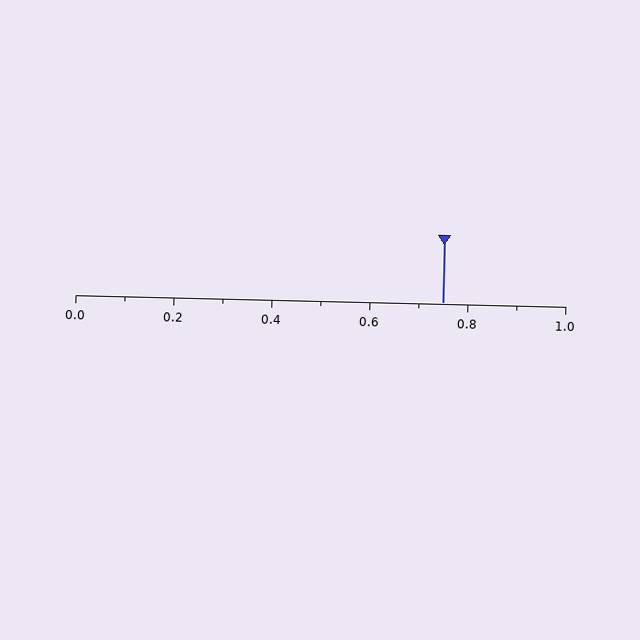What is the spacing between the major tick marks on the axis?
The major ticks are spaced 0.2 apart.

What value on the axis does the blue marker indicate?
The marker indicates approximately 0.75.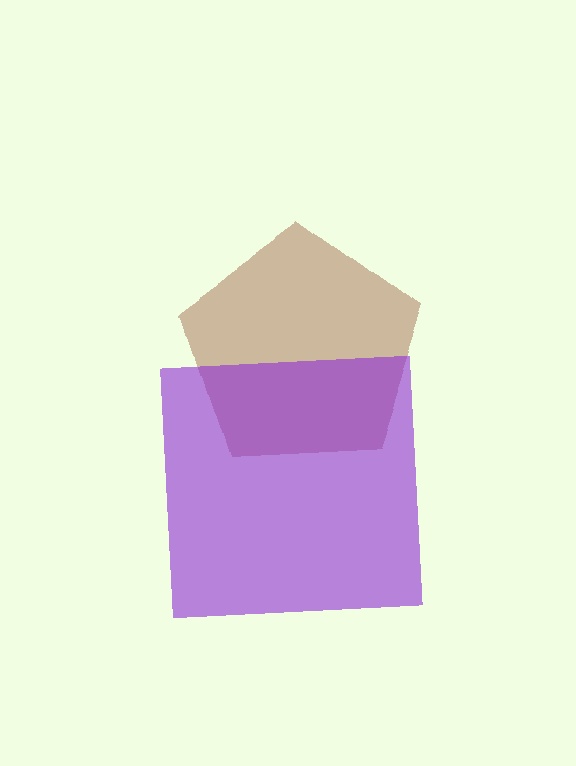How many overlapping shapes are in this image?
There are 2 overlapping shapes in the image.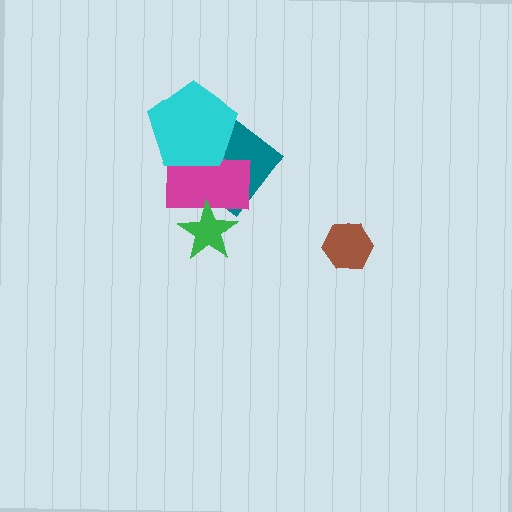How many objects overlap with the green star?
1 object overlaps with the green star.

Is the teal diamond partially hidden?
Yes, it is partially covered by another shape.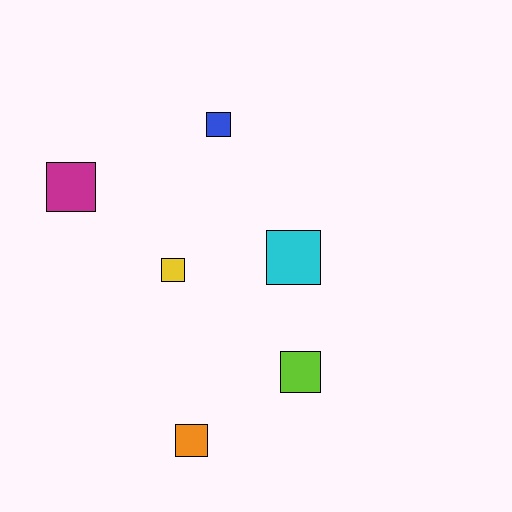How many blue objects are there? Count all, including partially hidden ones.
There is 1 blue object.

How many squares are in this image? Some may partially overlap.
There are 6 squares.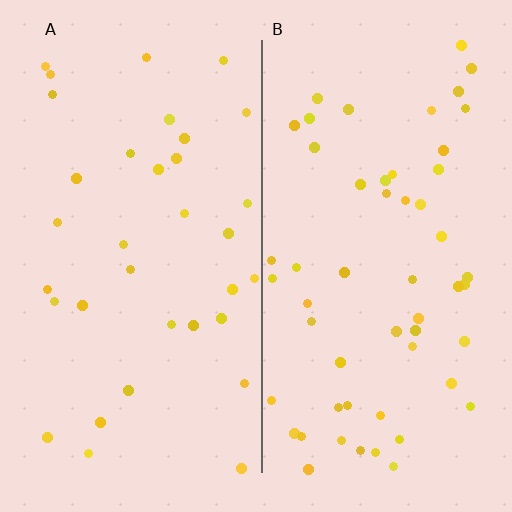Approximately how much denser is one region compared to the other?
Approximately 1.6× — region B over region A.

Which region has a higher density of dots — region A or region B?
B (the right).